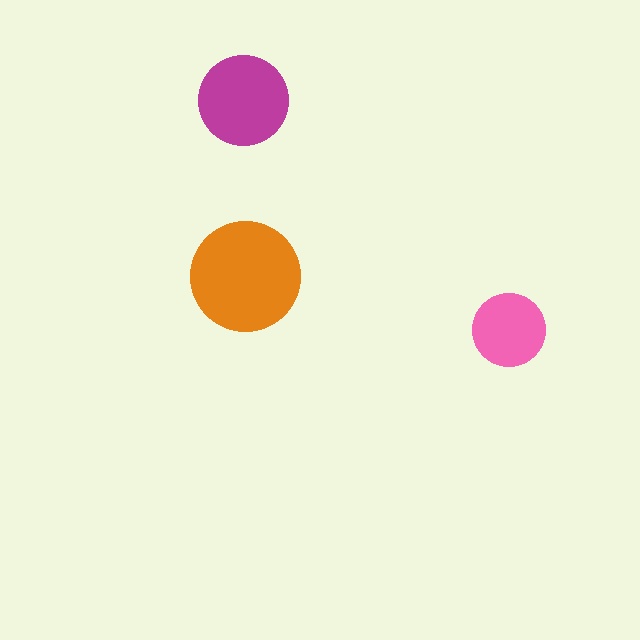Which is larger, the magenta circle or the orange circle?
The orange one.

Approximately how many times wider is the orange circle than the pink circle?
About 1.5 times wider.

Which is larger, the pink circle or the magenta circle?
The magenta one.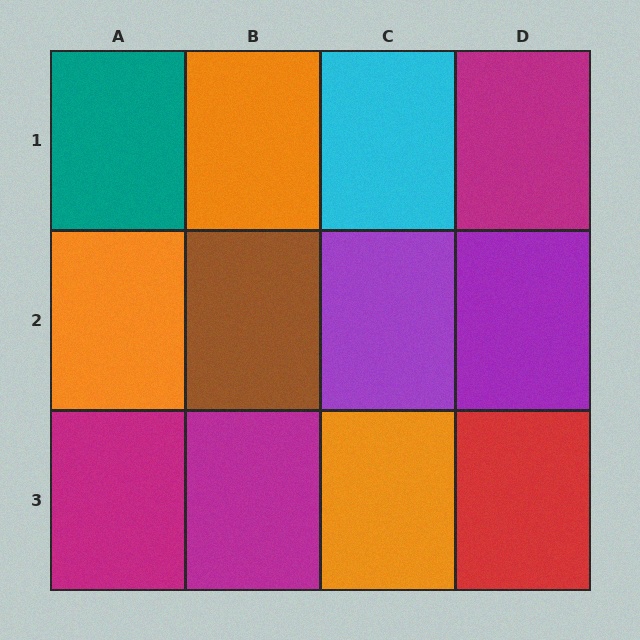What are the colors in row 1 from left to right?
Teal, orange, cyan, magenta.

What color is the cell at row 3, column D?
Red.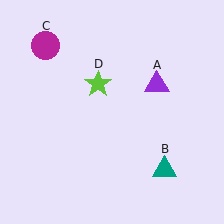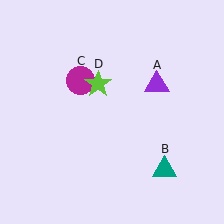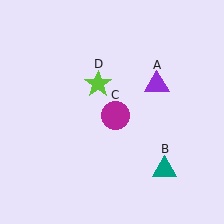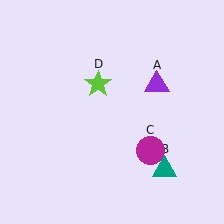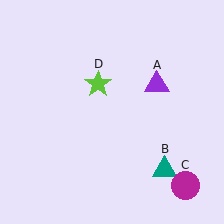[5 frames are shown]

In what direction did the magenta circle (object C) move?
The magenta circle (object C) moved down and to the right.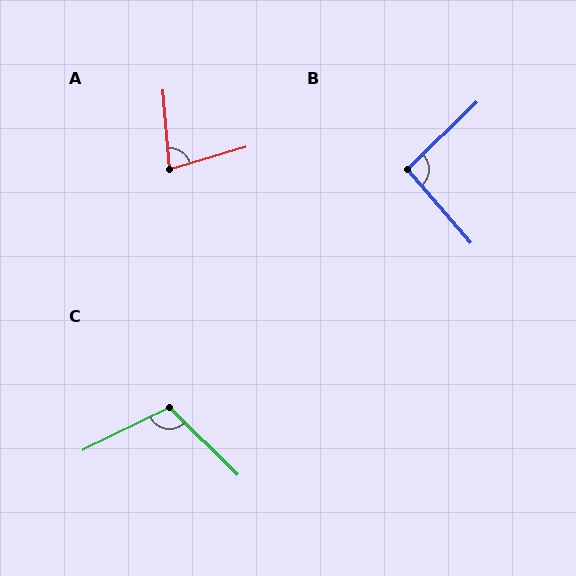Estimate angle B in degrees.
Approximately 93 degrees.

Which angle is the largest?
C, at approximately 109 degrees.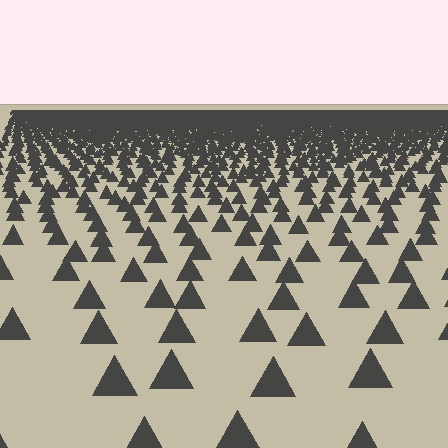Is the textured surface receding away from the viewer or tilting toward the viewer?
The surface is receding away from the viewer. Texture elements get smaller and denser toward the top.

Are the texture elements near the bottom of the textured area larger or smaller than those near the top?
Larger. Near the bottom, elements are closer to the viewer and appear at a bigger on-screen size.